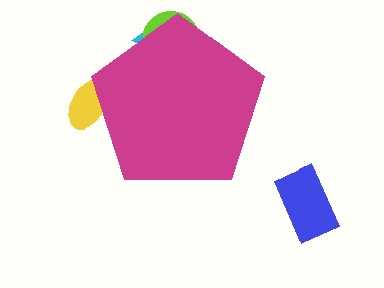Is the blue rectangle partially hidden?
No, the blue rectangle is fully visible.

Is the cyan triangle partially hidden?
Yes, the cyan triangle is partially hidden behind the magenta pentagon.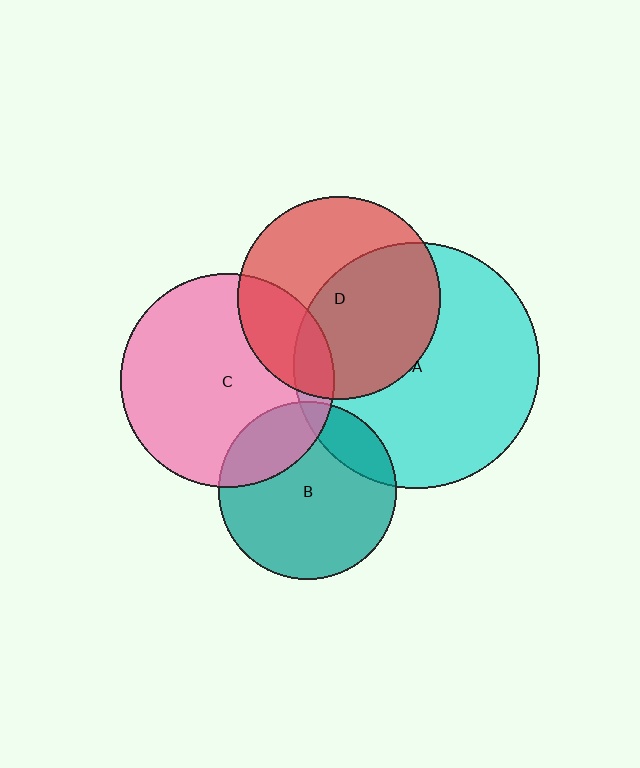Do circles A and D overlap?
Yes.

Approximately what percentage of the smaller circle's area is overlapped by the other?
Approximately 55%.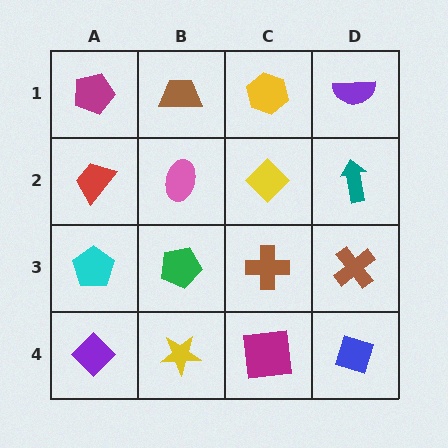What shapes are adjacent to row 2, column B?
A brown trapezoid (row 1, column B), a green pentagon (row 3, column B), a red trapezoid (row 2, column A), a yellow diamond (row 2, column C).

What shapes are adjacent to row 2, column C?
A yellow hexagon (row 1, column C), a brown cross (row 3, column C), a pink ellipse (row 2, column B), a teal arrow (row 2, column D).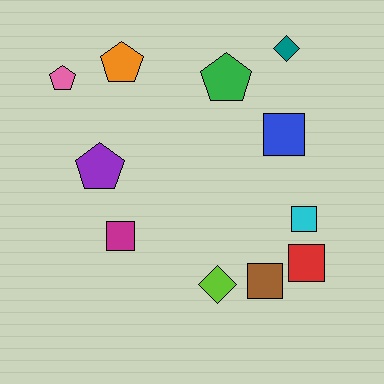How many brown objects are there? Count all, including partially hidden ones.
There is 1 brown object.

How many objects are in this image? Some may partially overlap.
There are 11 objects.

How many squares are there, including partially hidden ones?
There are 5 squares.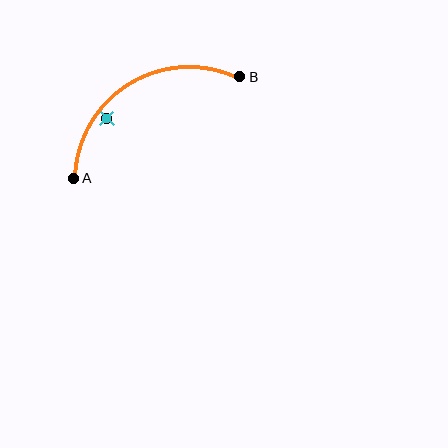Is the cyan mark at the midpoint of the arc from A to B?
No — the cyan mark does not lie on the arc at all. It sits slightly inside the curve.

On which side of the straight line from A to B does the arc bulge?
The arc bulges above the straight line connecting A and B.